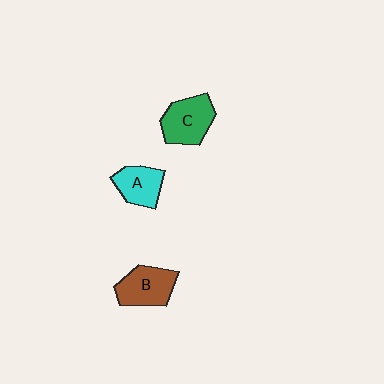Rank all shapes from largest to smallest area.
From largest to smallest: C (green), B (brown), A (cyan).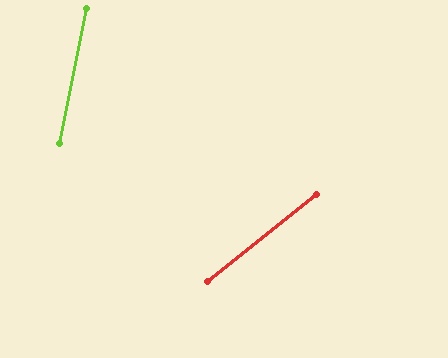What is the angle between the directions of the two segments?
Approximately 39 degrees.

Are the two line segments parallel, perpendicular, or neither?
Neither parallel nor perpendicular — they differ by about 39°.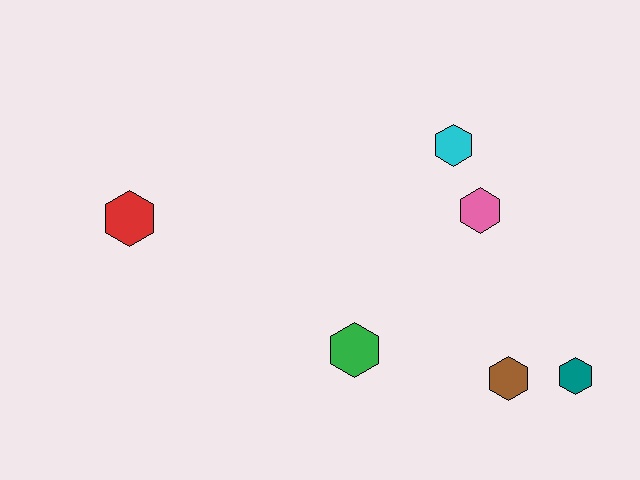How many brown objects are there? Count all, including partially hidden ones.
There is 1 brown object.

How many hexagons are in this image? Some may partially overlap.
There are 6 hexagons.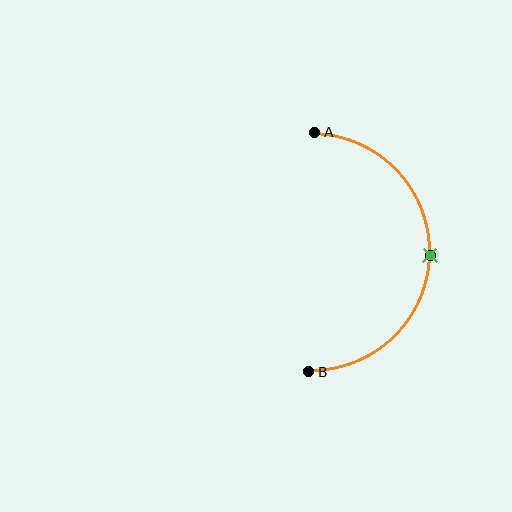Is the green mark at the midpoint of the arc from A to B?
Yes. The green mark lies on the arc at equal arc-length from both A and B — it is the arc midpoint.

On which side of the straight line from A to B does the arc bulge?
The arc bulges to the right of the straight line connecting A and B.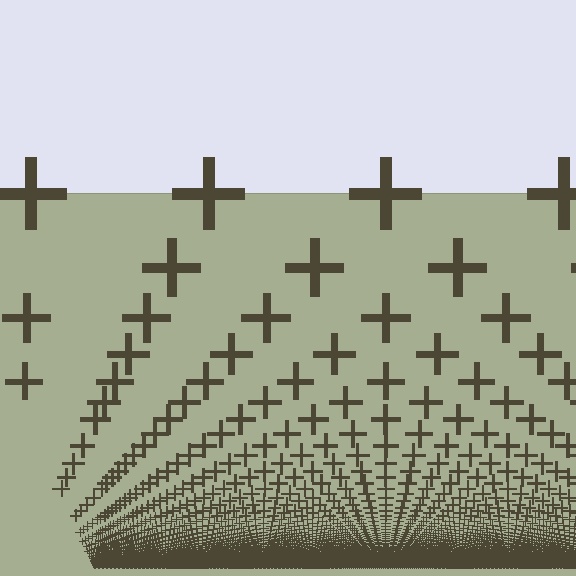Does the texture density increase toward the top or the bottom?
Density increases toward the bottom.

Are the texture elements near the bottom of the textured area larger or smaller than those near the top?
Smaller. The gradient is inverted — elements near the bottom are smaller and denser.